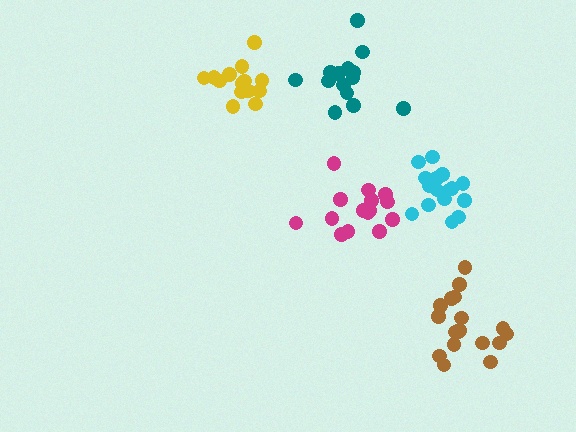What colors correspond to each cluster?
The clusters are colored: brown, teal, cyan, yellow, magenta.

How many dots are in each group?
Group 1: 18 dots, Group 2: 14 dots, Group 3: 16 dots, Group 4: 14 dots, Group 5: 15 dots (77 total).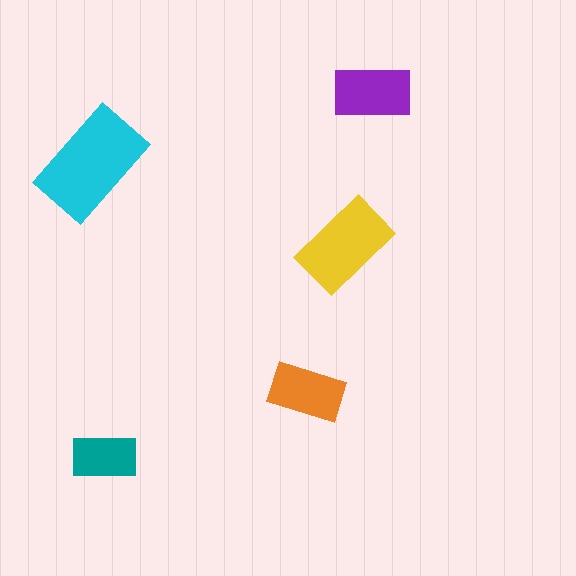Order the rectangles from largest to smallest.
the cyan one, the yellow one, the purple one, the orange one, the teal one.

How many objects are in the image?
There are 5 objects in the image.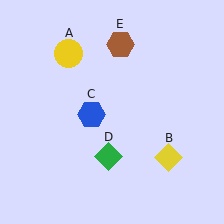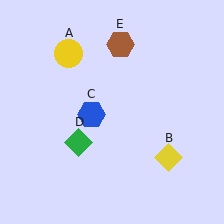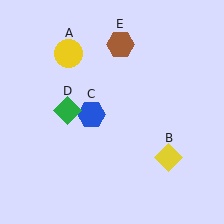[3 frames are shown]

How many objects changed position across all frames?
1 object changed position: green diamond (object D).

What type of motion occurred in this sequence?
The green diamond (object D) rotated clockwise around the center of the scene.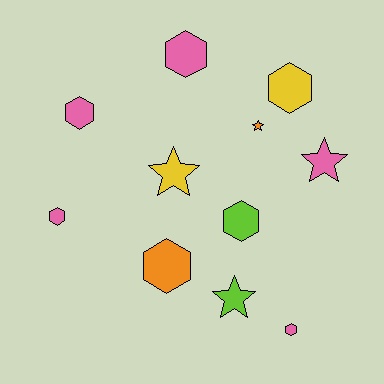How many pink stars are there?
There is 1 pink star.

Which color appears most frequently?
Pink, with 5 objects.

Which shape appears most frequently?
Hexagon, with 7 objects.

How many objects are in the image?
There are 11 objects.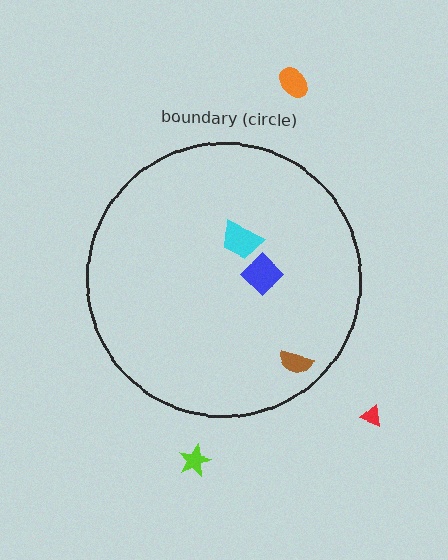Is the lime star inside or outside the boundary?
Outside.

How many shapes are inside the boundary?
3 inside, 3 outside.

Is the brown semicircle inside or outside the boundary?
Inside.